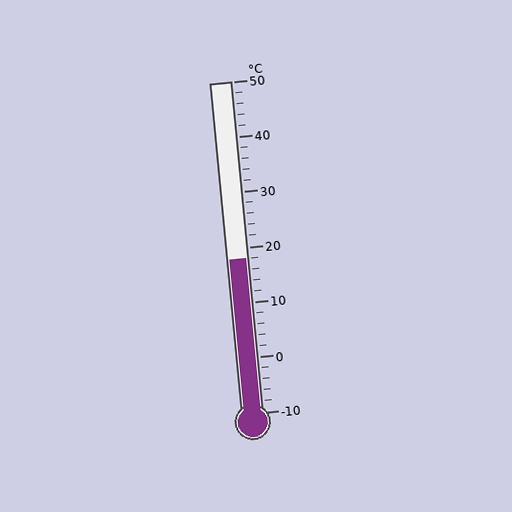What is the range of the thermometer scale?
The thermometer scale ranges from -10°C to 50°C.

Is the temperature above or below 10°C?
The temperature is above 10°C.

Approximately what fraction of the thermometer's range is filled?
The thermometer is filled to approximately 45% of its range.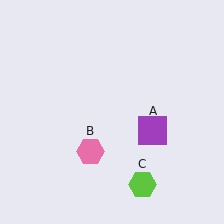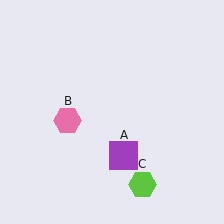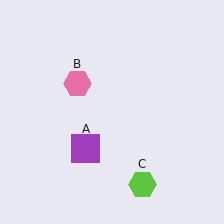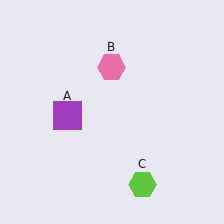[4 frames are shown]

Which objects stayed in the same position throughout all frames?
Lime hexagon (object C) remained stationary.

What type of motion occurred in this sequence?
The purple square (object A), pink hexagon (object B) rotated clockwise around the center of the scene.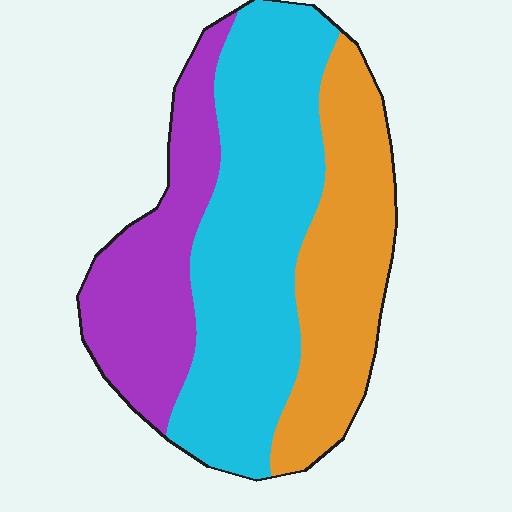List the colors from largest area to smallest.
From largest to smallest: cyan, orange, purple.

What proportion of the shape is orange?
Orange covers roughly 30% of the shape.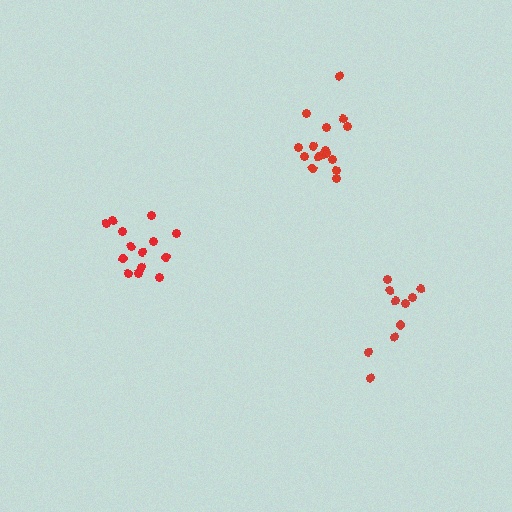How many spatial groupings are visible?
There are 3 spatial groupings.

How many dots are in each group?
Group 1: 14 dots, Group 2: 16 dots, Group 3: 10 dots (40 total).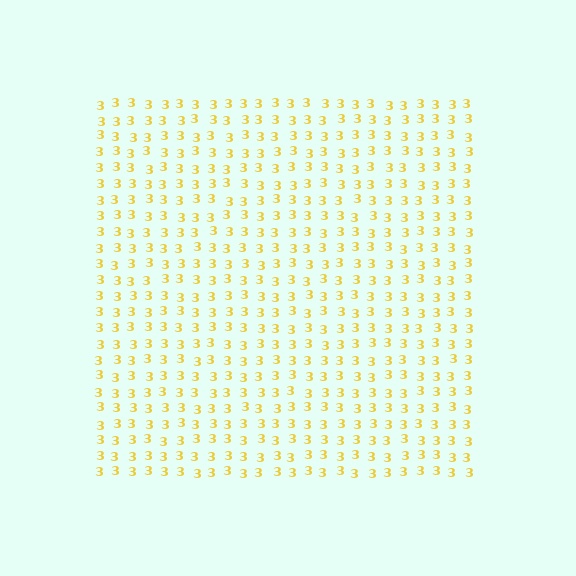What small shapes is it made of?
It is made of small digit 3's.